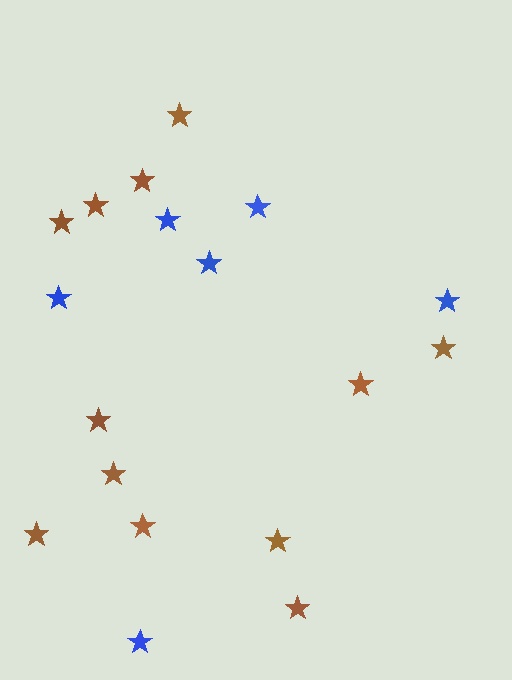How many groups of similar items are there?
There are 2 groups: one group of brown stars (12) and one group of blue stars (6).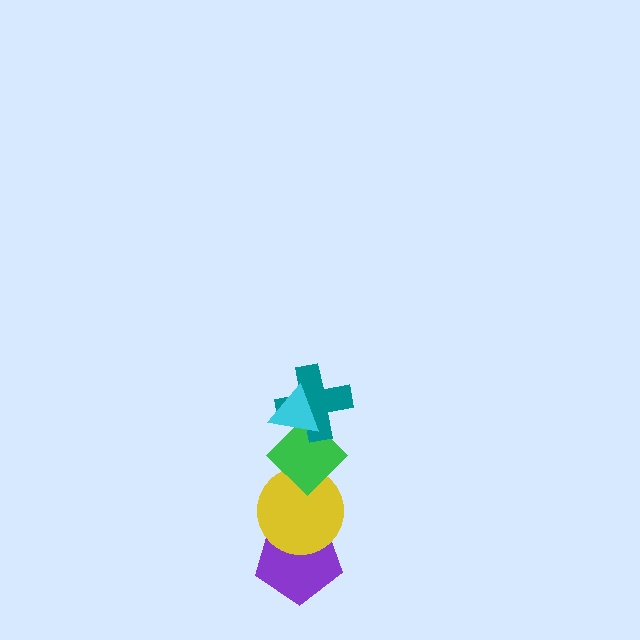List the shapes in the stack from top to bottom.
From top to bottom: the cyan triangle, the teal cross, the green diamond, the yellow circle, the purple pentagon.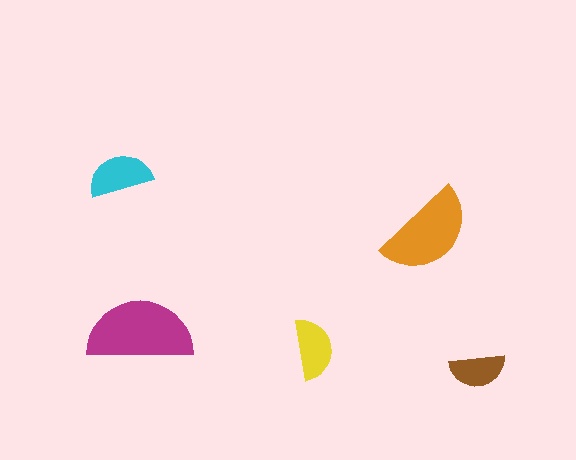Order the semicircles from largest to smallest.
the magenta one, the orange one, the cyan one, the yellow one, the brown one.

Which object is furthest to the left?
The cyan semicircle is leftmost.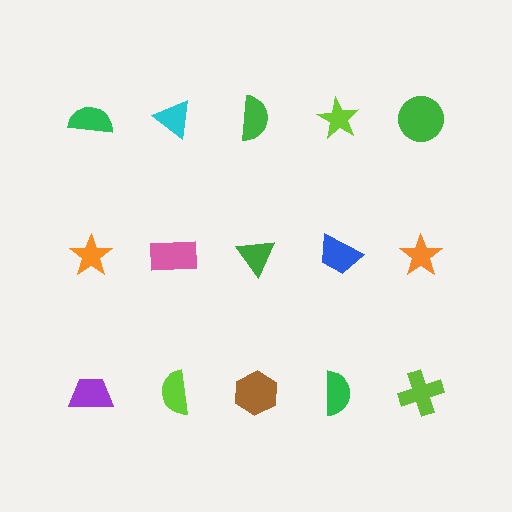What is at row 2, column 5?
An orange star.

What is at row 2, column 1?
An orange star.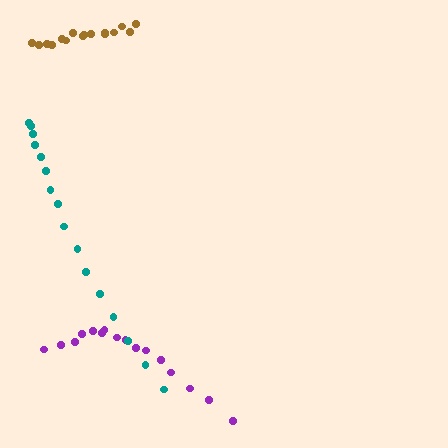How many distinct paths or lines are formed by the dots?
There are 3 distinct paths.